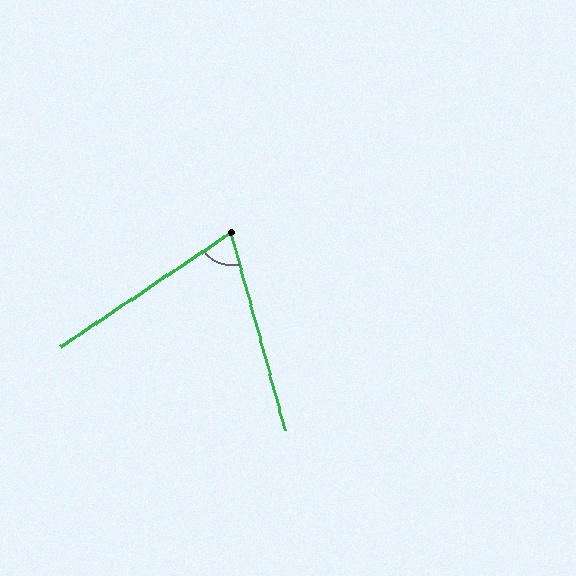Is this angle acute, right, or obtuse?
It is acute.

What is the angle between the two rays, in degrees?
Approximately 71 degrees.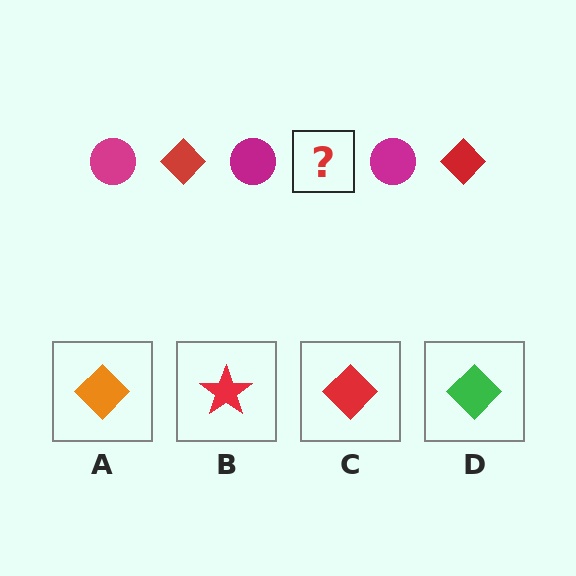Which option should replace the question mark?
Option C.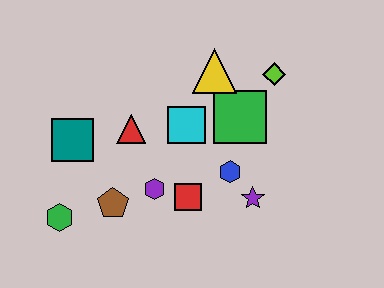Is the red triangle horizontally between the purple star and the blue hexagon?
No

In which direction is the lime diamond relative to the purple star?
The lime diamond is above the purple star.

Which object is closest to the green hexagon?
The brown pentagon is closest to the green hexagon.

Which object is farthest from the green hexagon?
The lime diamond is farthest from the green hexagon.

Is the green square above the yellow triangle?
No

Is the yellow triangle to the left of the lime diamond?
Yes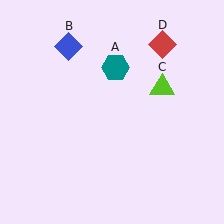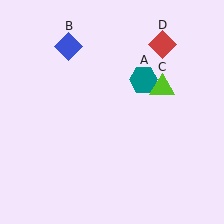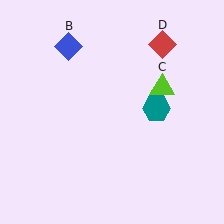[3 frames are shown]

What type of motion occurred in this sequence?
The teal hexagon (object A) rotated clockwise around the center of the scene.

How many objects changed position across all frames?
1 object changed position: teal hexagon (object A).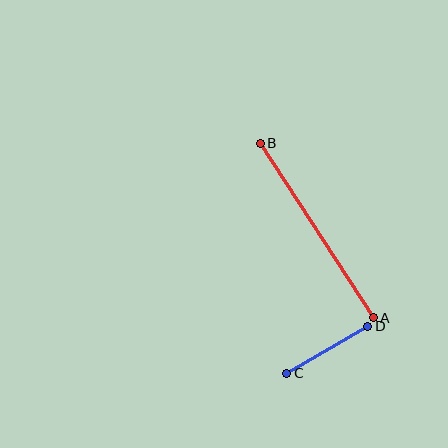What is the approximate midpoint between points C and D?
The midpoint is at approximately (327, 350) pixels.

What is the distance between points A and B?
The distance is approximately 208 pixels.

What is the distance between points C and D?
The distance is approximately 94 pixels.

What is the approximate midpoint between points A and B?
The midpoint is at approximately (317, 231) pixels.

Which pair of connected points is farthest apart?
Points A and B are farthest apart.